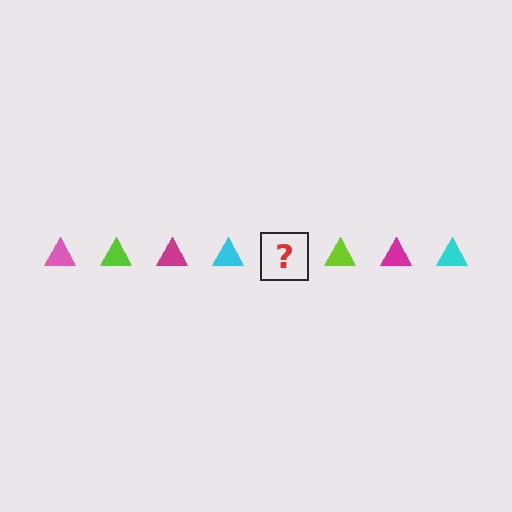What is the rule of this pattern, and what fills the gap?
The rule is that the pattern cycles through pink, lime, magenta, cyan triangles. The gap should be filled with a pink triangle.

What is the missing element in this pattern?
The missing element is a pink triangle.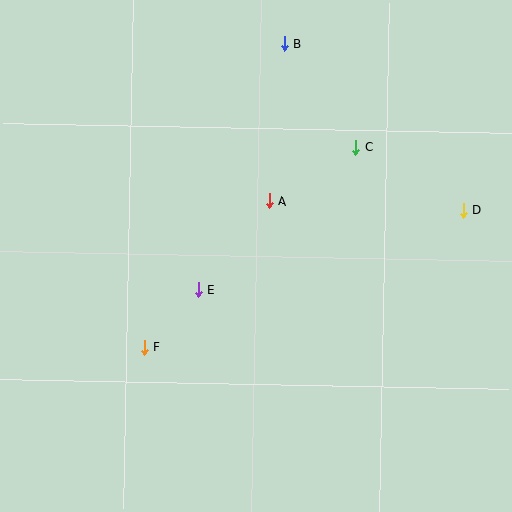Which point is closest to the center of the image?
Point A at (269, 201) is closest to the center.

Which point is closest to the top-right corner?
Point C is closest to the top-right corner.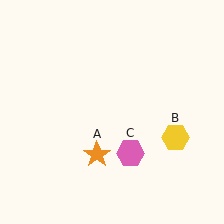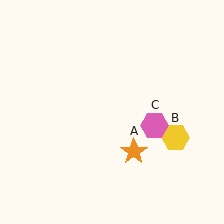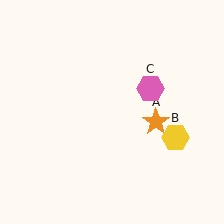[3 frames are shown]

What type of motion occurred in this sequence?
The orange star (object A), pink hexagon (object C) rotated counterclockwise around the center of the scene.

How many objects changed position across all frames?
2 objects changed position: orange star (object A), pink hexagon (object C).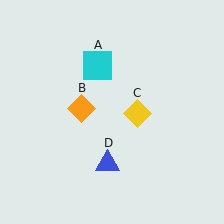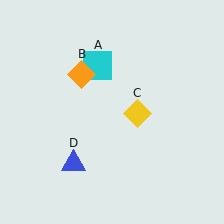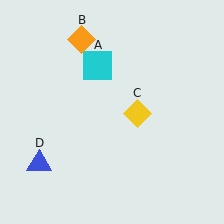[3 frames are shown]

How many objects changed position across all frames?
2 objects changed position: orange diamond (object B), blue triangle (object D).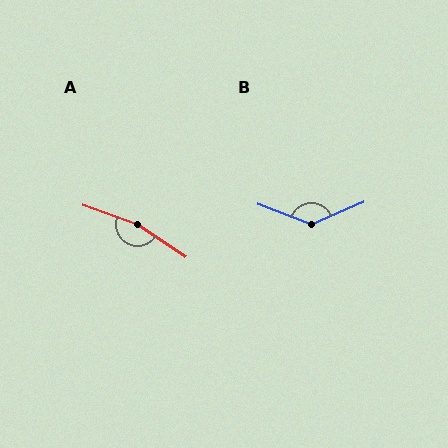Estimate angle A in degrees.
Approximately 166 degrees.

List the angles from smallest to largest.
B (135°), A (166°).